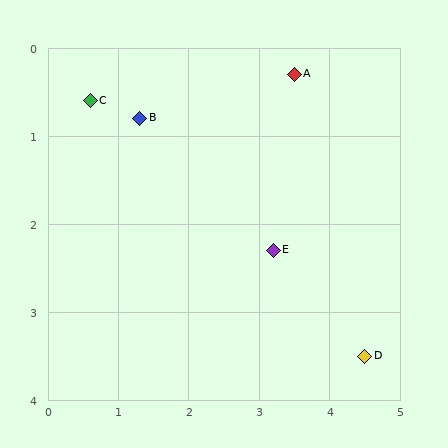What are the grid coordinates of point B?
Point B is at approximately (1.3, 0.8).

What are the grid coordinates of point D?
Point D is at approximately (4.5, 3.5).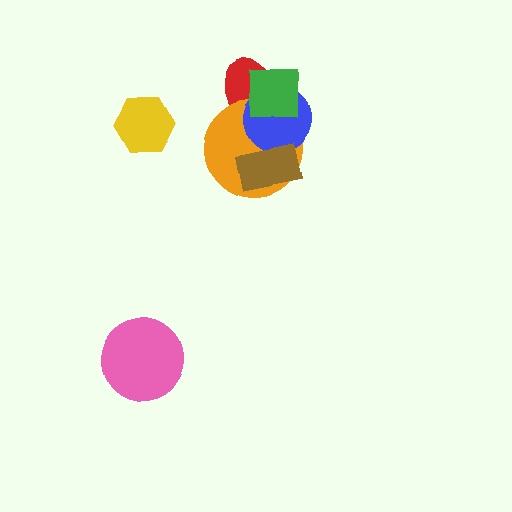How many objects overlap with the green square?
3 objects overlap with the green square.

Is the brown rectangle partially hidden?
No, no other shape covers it.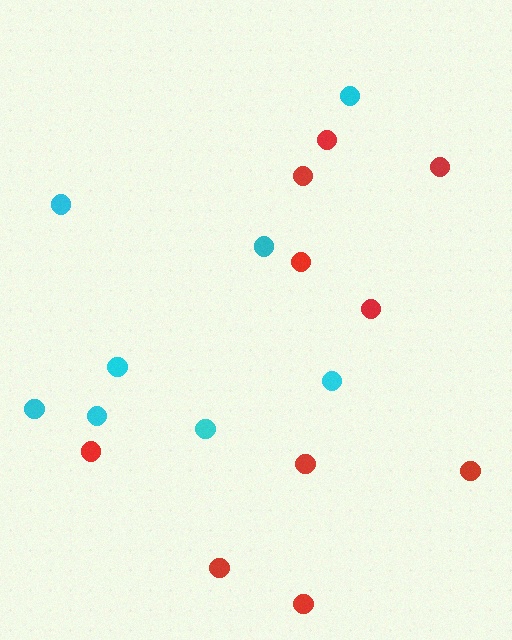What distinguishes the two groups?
There are 2 groups: one group of red circles (10) and one group of cyan circles (8).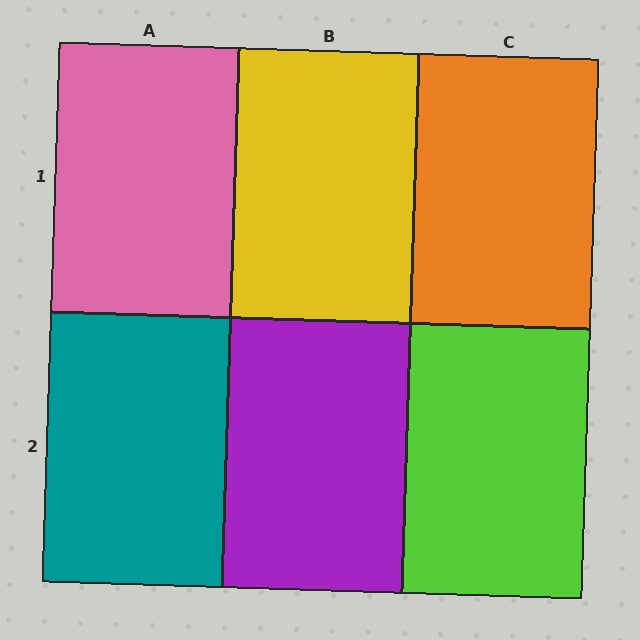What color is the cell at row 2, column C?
Lime.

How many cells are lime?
1 cell is lime.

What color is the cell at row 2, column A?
Teal.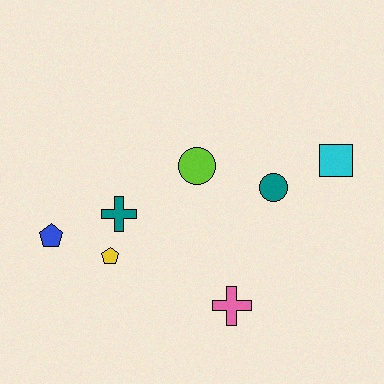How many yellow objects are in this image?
There is 1 yellow object.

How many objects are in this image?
There are 7 objects.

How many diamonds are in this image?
There are no diamonds.